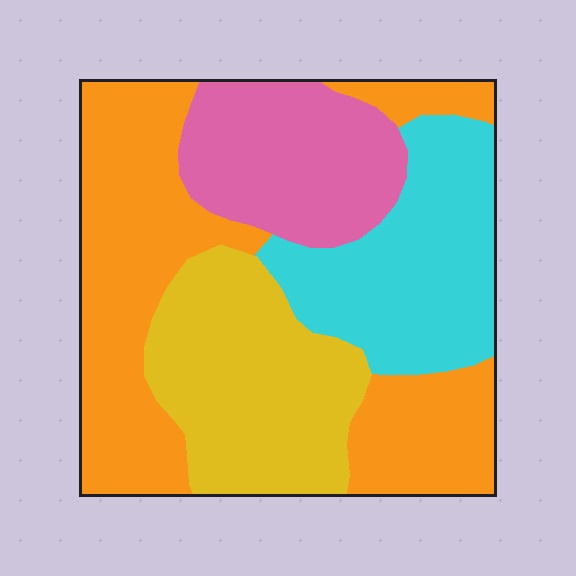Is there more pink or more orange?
Orange.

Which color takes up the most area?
Orange, at roughly 40%.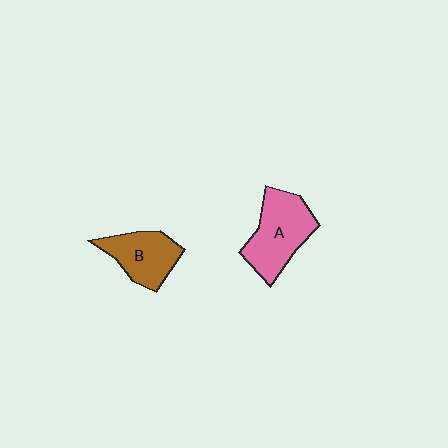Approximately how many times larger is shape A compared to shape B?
Approximately 1.3 times.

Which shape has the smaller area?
Shape B (brown).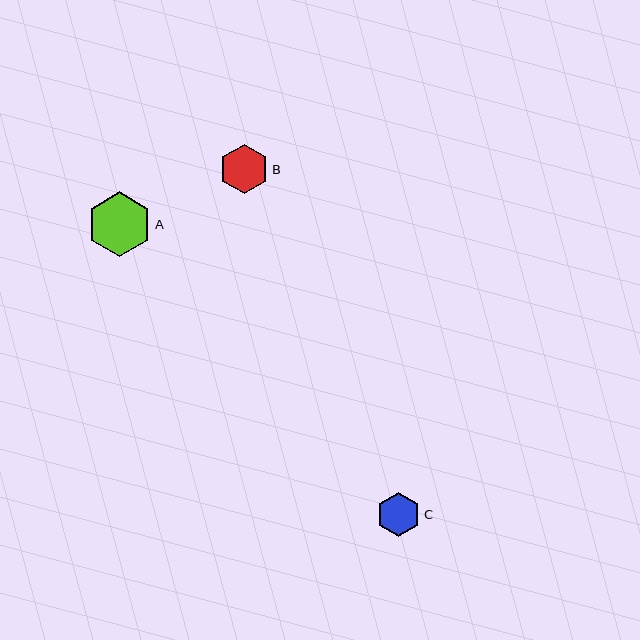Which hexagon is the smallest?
Hexagon C is the smallest with a size of approximately 44 pixels.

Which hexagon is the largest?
Hexagon A is the largest with a size of approximately 65 pixels.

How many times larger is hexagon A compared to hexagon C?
Hexagon A is approximately 1.5 times the size of hexagon C.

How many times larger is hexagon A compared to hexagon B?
Hexagon A is approximately 1.3 times the size of hexagon B.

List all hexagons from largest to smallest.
From largest to smallest: A, B, C.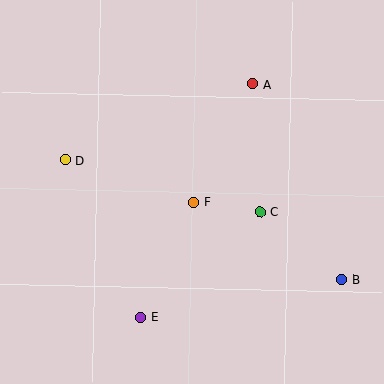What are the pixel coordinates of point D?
Point D is at (65, 160).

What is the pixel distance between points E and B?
The distance between E and B is 204 pixels.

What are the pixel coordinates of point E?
Point E is at (141, 317).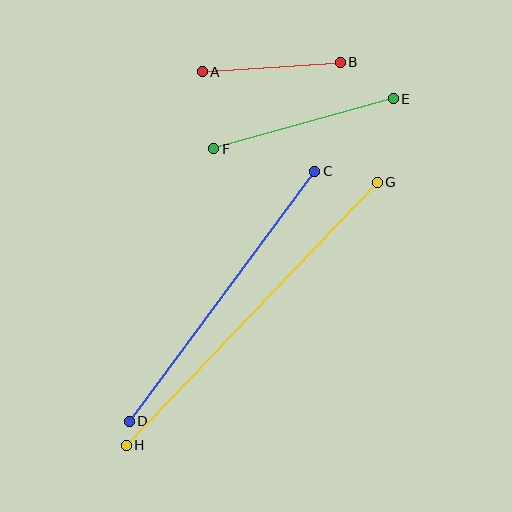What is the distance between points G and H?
The distance is approximately 363 pixels.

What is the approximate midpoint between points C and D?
The midpoint is at approximately (222, 296) pixels.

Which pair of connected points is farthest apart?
Points G and H are farthest apart.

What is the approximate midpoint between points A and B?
The midpoint is at approximately (271, 67) pixels.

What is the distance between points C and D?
The distance is approximately 311 pixels.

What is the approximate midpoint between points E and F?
The midpoint is at approximately (303, 124) pixels.